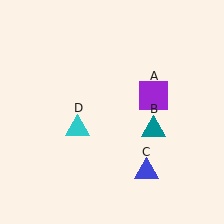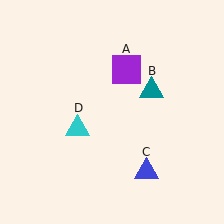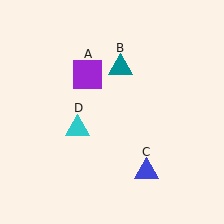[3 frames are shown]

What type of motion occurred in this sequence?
The purple square (object A), teal triangle (object B) rotated counterclockwise around the center of the scene.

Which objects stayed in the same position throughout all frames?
Blue triangle (object C) and cyan triangle (object D) remained stationary.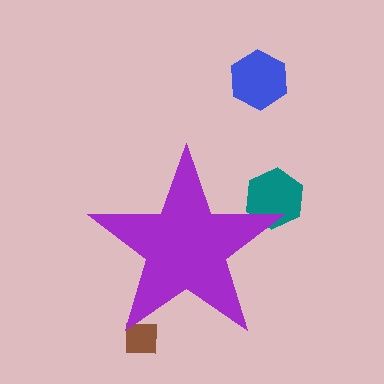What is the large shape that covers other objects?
A purple star.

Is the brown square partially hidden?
Yes, the brown square is partially hidden behind the purple star.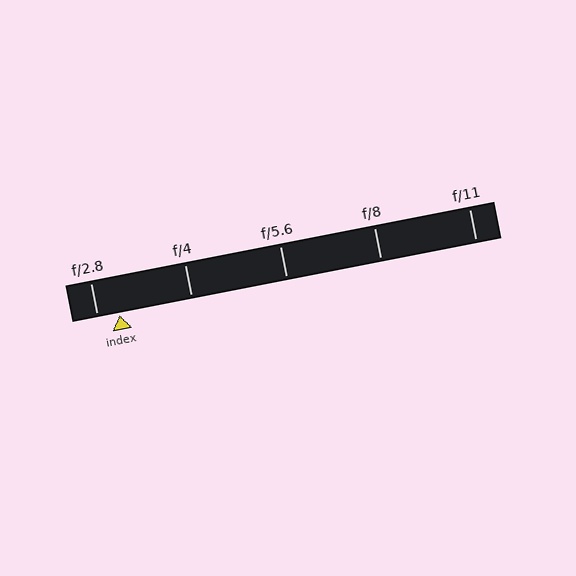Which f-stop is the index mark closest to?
The index mark is closest to f/2.8.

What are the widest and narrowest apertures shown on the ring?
The widest aperture shown is f/2.8 and the narrowest is f/11.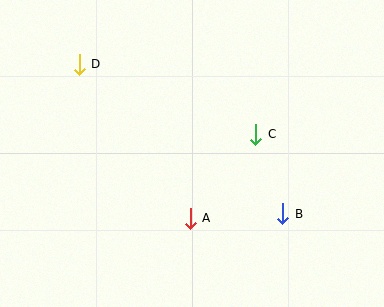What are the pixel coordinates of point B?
Point B is at (283, 214).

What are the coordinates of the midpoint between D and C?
The midpoint between D and C is at (168, 99).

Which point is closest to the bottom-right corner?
Point B is closest to the bottom-right corner.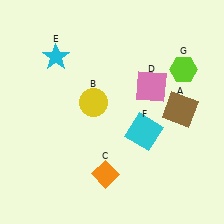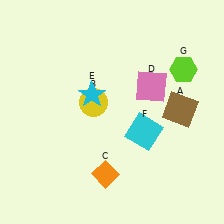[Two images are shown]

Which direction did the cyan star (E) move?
The cyan star (E) moved down.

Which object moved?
The cyan star (E) moved down.